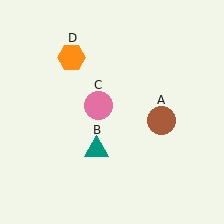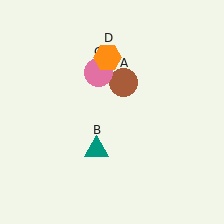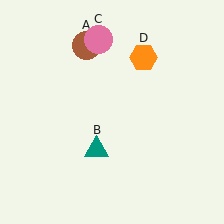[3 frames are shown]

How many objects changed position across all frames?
3 objects changed position: brown circle (object A), pink circle (object C), orange hexagon (object D).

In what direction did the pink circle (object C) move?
The pink circle (object C) moved up.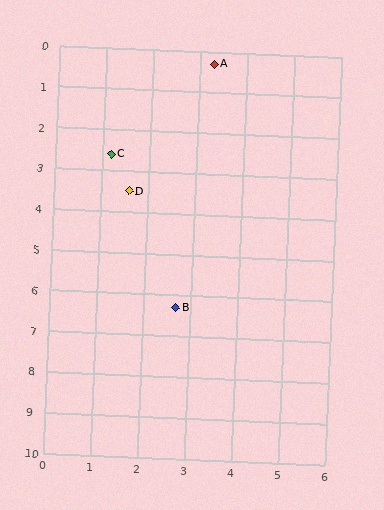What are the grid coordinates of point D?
Point D is at approximately (1.6, 3.5).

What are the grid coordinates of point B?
Point B is at approximately (2.7, 6.3).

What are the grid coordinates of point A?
Point A is at approximately (3.3, 0.3).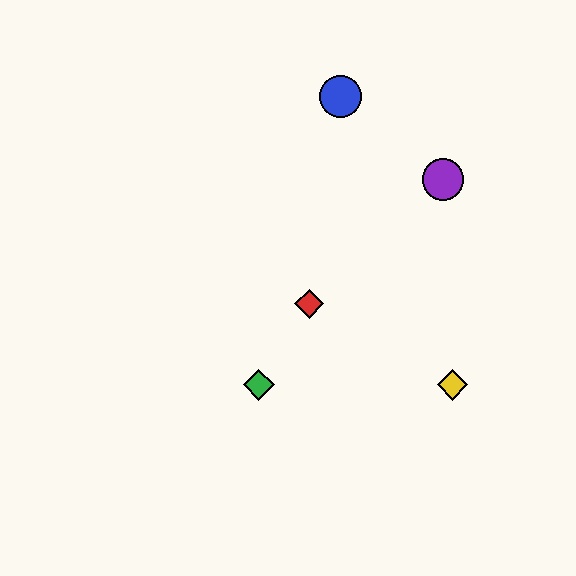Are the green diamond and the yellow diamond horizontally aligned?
Yes, both are at y≈385.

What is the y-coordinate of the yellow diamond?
The yellow diamond is at y≈385.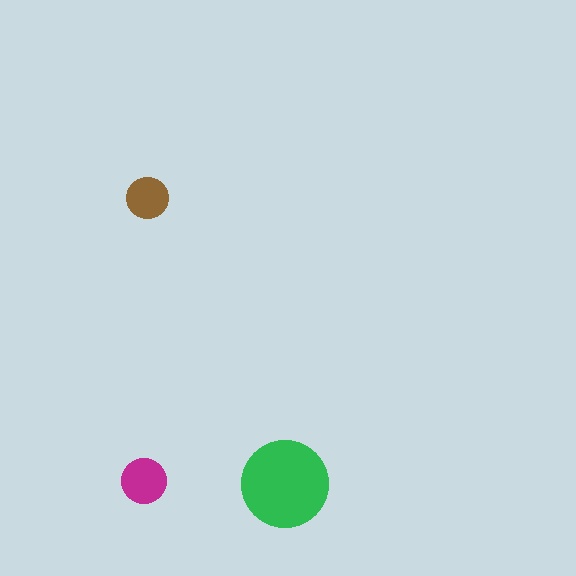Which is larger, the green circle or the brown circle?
The green one.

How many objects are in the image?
There are 3 objects in the image.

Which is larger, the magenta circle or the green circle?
The green one.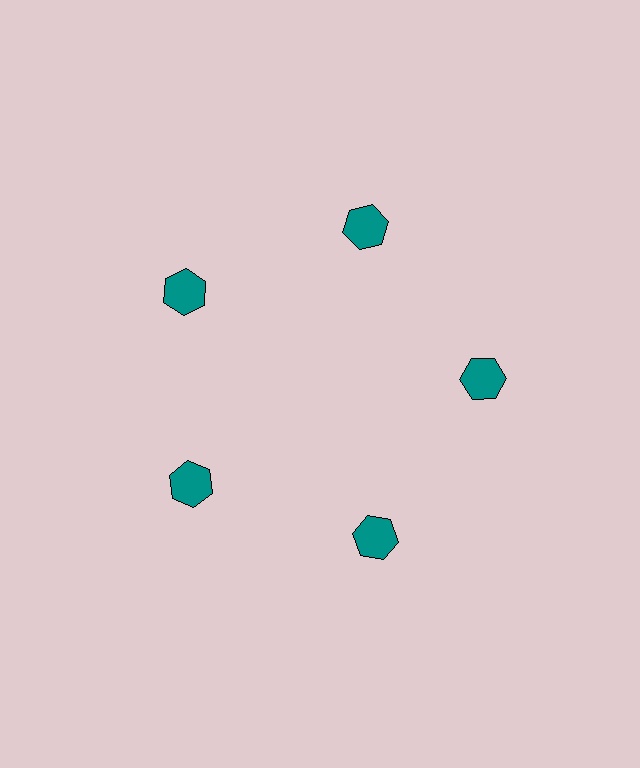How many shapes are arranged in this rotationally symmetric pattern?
There are 5 shapes, arranged in 5 groups of 1.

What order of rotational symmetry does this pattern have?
This pattern has 5-fold rotational symmetry.